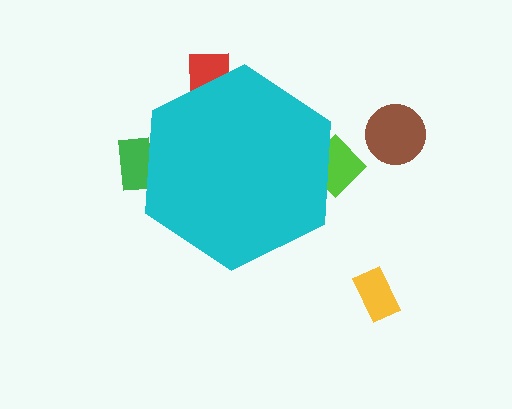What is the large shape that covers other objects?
A cyan hexagon.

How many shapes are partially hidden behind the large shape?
3 shapes are partially hidden.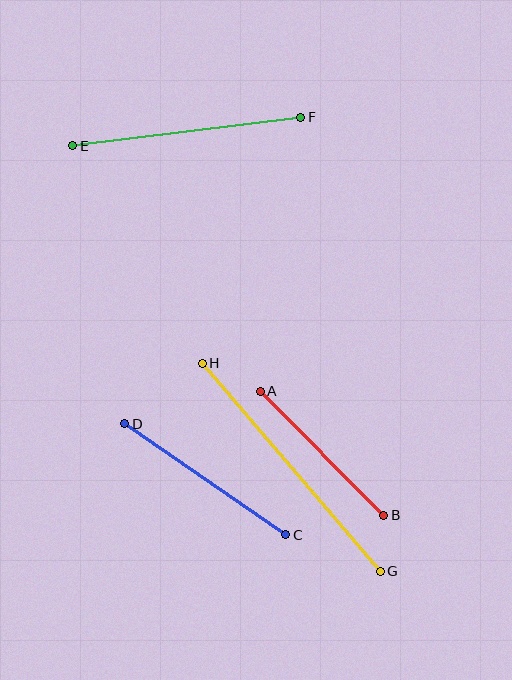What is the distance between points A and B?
The distance is approximately 175 pixels.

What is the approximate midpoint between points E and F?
The midpoint is at approximately (187, 132) pixels.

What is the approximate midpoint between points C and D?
The midpoint is at approximately (205, 479) pixels.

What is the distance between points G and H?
The distance is approximately 274 pixels.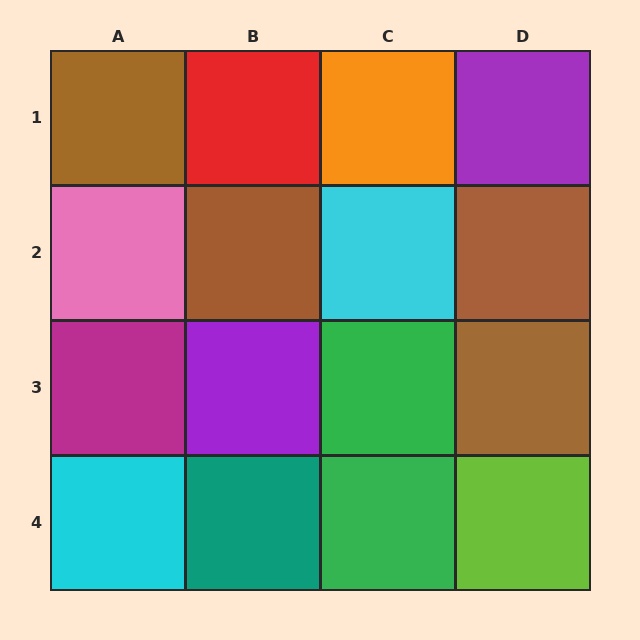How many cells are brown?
4 cells are brown.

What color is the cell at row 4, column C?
Green.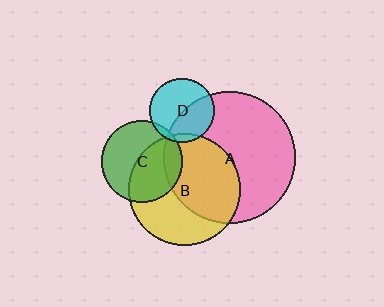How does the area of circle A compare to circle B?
Approximately 1.4 times.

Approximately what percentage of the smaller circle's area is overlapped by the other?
Approximately 50%.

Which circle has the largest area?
Circle A (pink).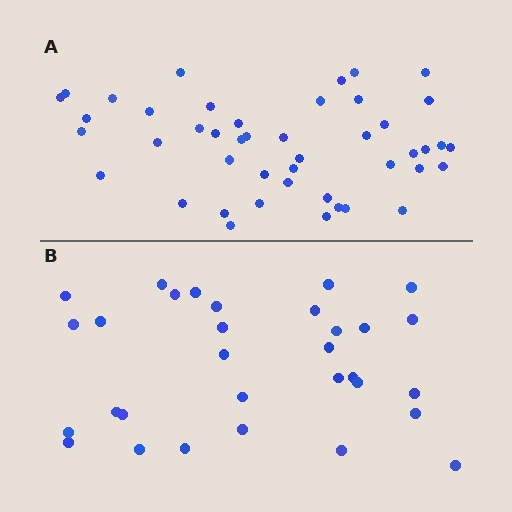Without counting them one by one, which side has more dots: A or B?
Region A (the top region) has more dots.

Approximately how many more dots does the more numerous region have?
Region A has approximately 15 more dots than region B.